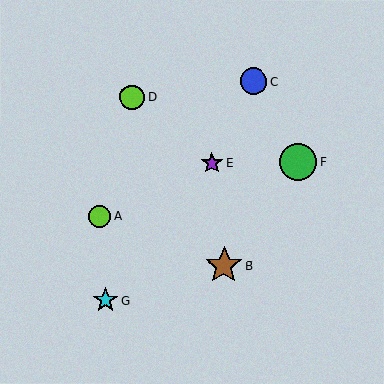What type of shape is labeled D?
Shape D is a lime circle.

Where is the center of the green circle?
The center of the green circle is at (298, 162).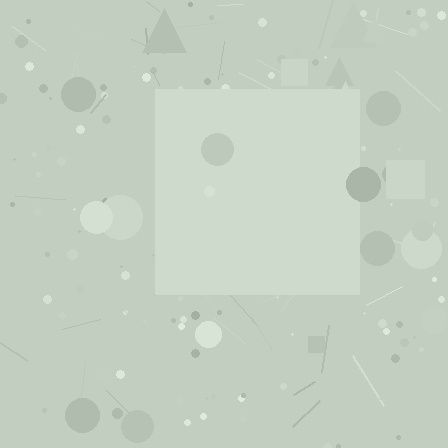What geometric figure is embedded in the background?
A square is embedded in the background.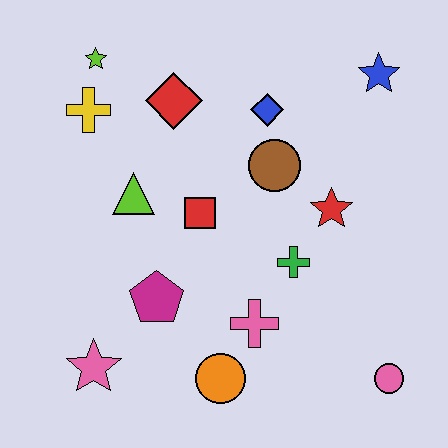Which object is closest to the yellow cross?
The lime star is closest to the yellow cross.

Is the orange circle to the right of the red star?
No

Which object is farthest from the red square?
The pink circle is farthest from the red square.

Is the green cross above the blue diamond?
No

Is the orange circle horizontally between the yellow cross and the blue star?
Yes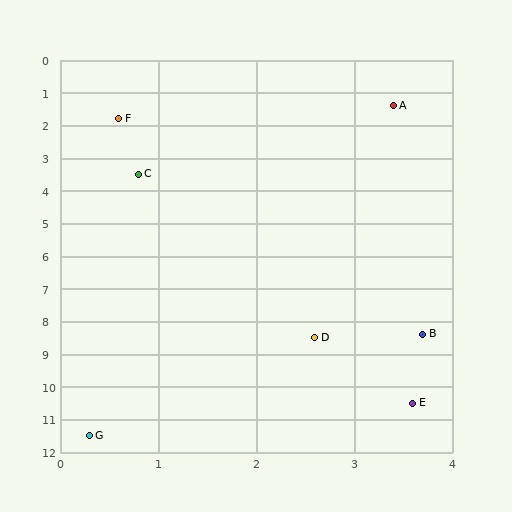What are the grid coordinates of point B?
Point B is at approximately (3.7, 8.4).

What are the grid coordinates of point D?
Point D is at approximately (2.6, 8.5).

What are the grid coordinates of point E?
Point E is at approximately (3.6, 10.5).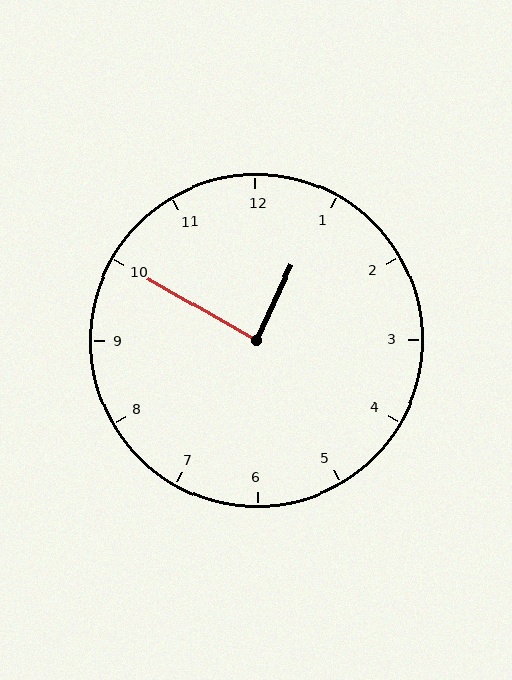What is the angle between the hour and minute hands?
Approximately 85 degrees.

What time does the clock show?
12:50.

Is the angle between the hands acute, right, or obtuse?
It is right.